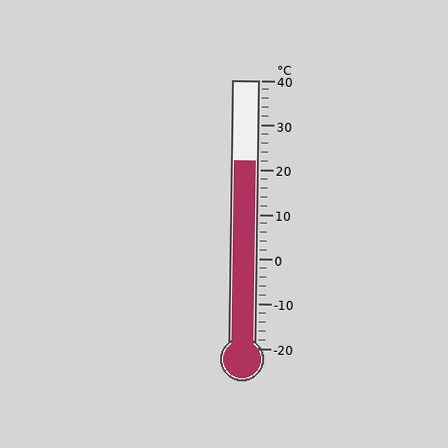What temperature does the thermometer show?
The thermometer shows approximately 22°C.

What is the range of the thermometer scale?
The thermometer scale ranges from -20°C to 40°C.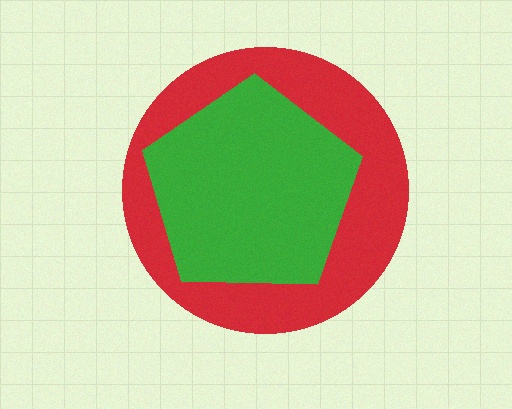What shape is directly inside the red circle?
The green pentagon.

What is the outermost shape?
The red circle.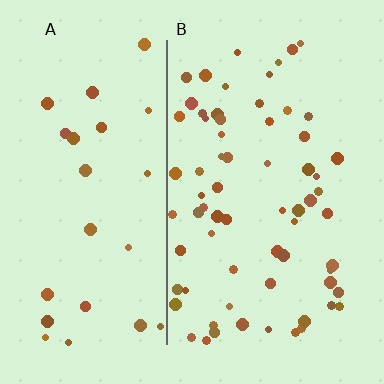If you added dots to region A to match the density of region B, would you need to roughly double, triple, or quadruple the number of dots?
Approximately triple.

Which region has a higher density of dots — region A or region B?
B (the right).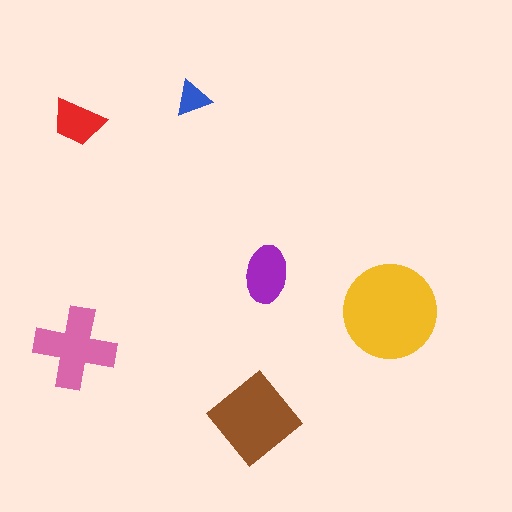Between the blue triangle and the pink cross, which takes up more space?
The pink cross.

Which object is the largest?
The yellow circle.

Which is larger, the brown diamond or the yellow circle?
The yellow circle.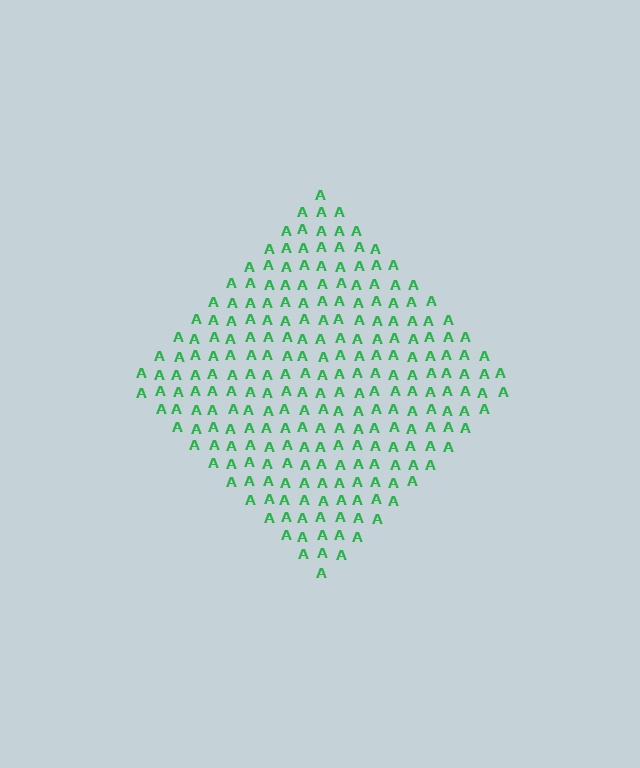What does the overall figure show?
The overall figure shows a diamond.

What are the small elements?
The small elements are letter A's.